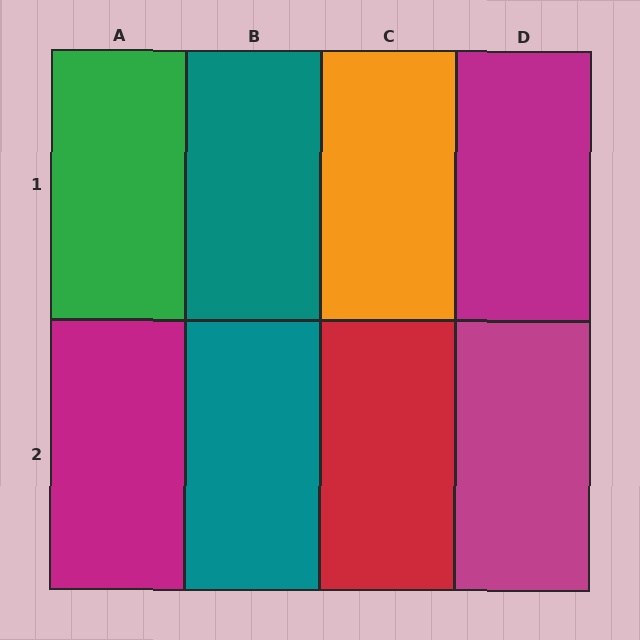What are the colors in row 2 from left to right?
Magenta, teal, red, magenta.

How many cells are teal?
2 cells are teal.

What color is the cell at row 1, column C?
Orange.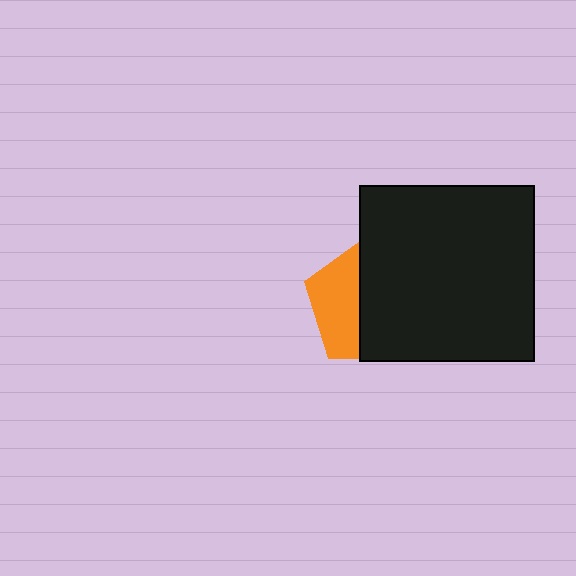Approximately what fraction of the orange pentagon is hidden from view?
Roughly 61% of the orange pentagon is hidden behind the black square.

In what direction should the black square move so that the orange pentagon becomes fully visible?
The black square should move right. That is the shortest direction to clear the overlap and leave the orange pentagon fully visible.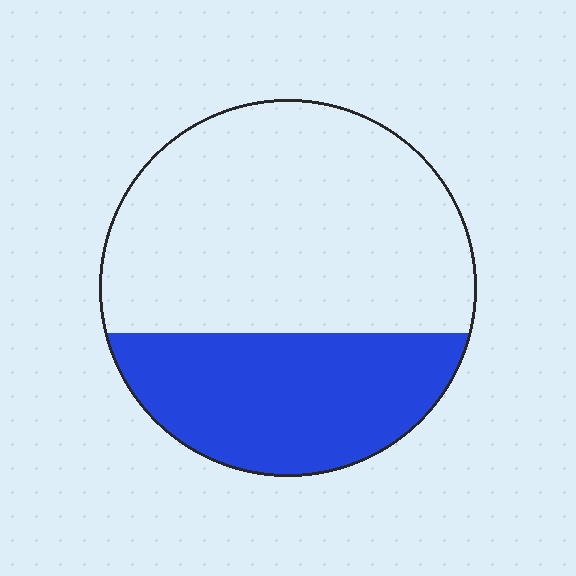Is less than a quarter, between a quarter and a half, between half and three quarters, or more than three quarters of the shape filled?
Between a quarter and a half.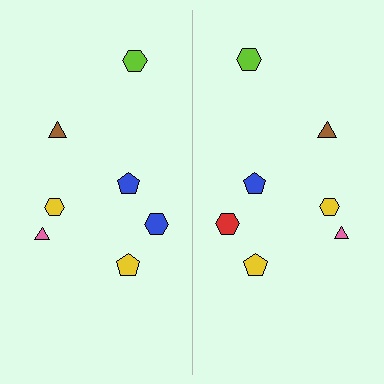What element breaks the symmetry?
The red hexagon on the right side breaks the symmetry — its mirror counterpart is blue.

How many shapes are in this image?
There are 14 shapes in this image.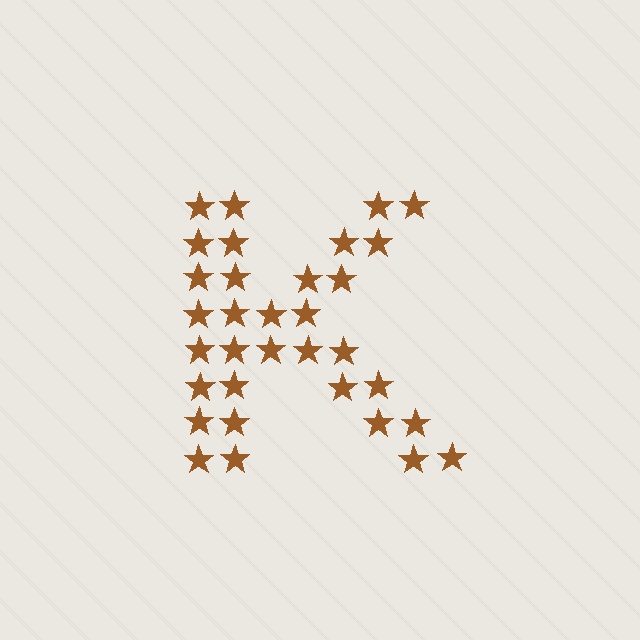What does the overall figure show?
The overall figure shows the letter K.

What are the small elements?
The small elements are stars.